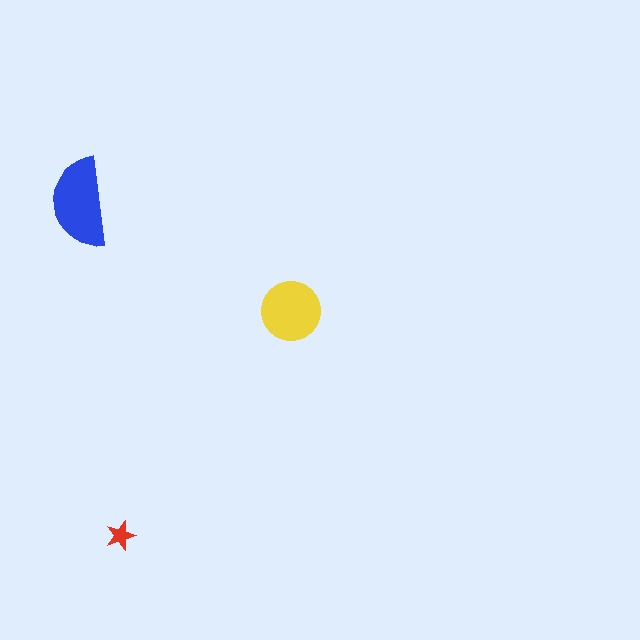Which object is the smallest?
The red star.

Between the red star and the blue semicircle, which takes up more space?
The blue semicircle.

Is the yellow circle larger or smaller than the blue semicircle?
Smaller.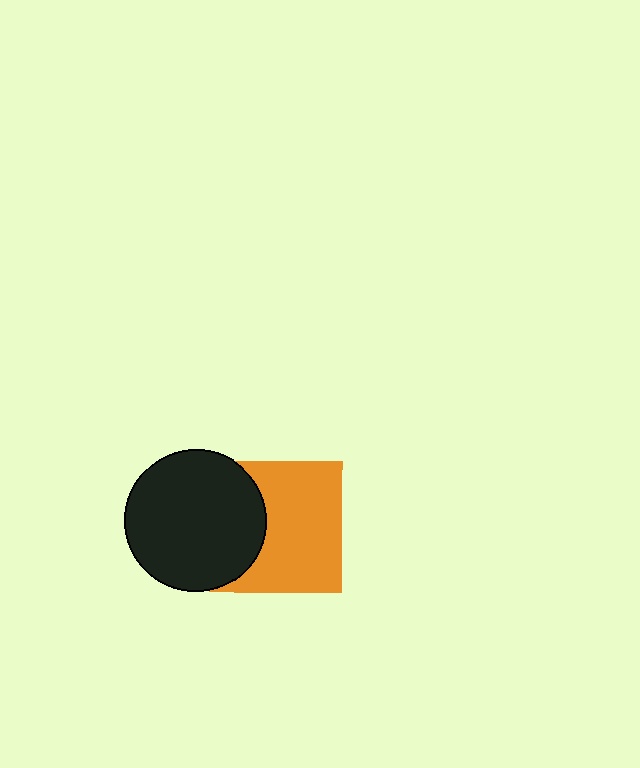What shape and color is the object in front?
The object in front is a black circle.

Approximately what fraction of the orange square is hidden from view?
Roughly 34% of the orange square is hidden behind the black circle.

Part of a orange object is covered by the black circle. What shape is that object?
It is a square.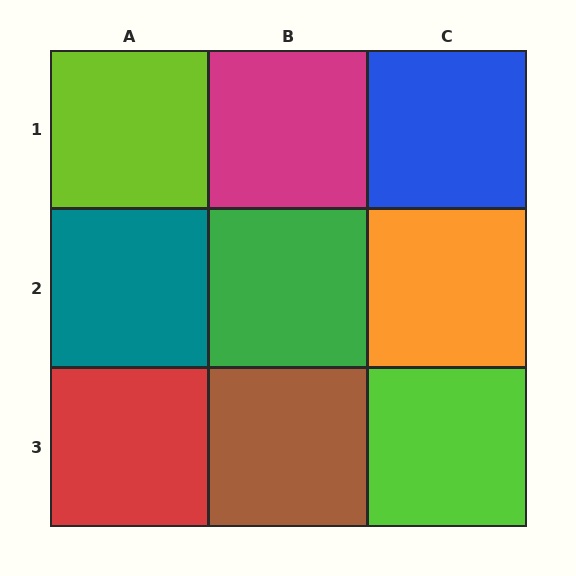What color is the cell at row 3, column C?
Lime.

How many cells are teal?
1 cell is teal.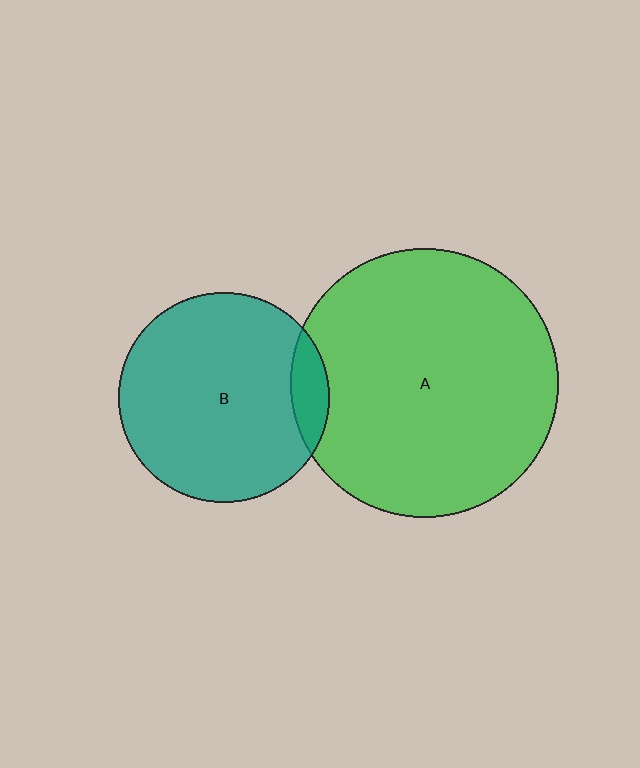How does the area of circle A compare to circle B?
Approximately 1.6 times.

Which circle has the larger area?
Circle A (green).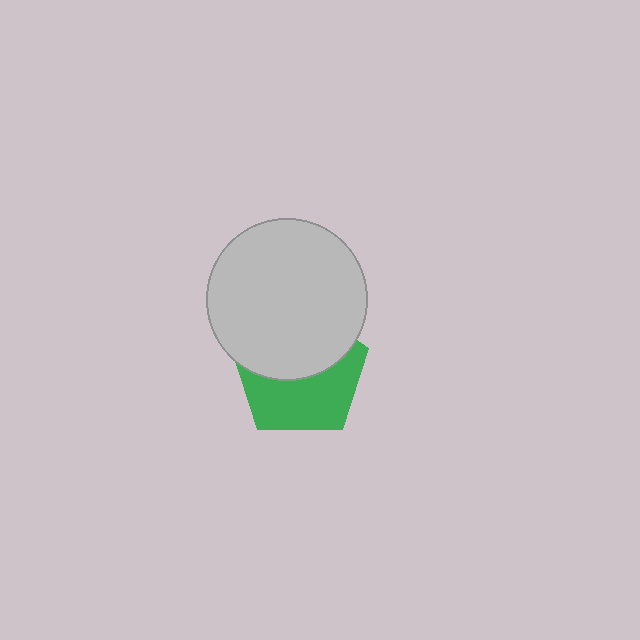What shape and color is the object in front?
The object in front is a light gray circle.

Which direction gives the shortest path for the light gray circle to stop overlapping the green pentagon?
Moving up gives the shortest separation.